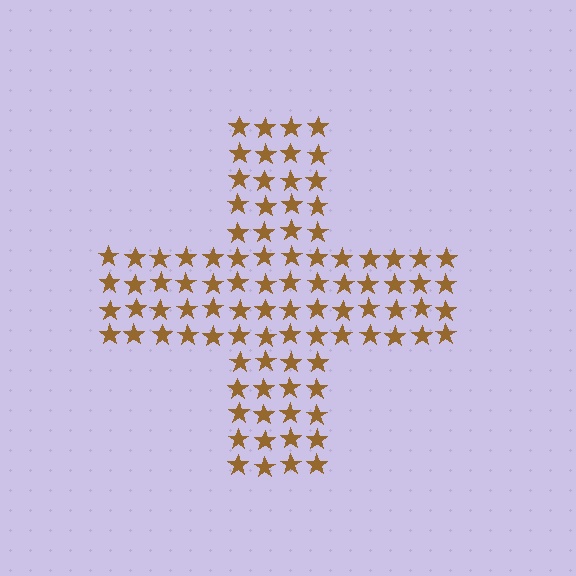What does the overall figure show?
The overall figure shows a cross.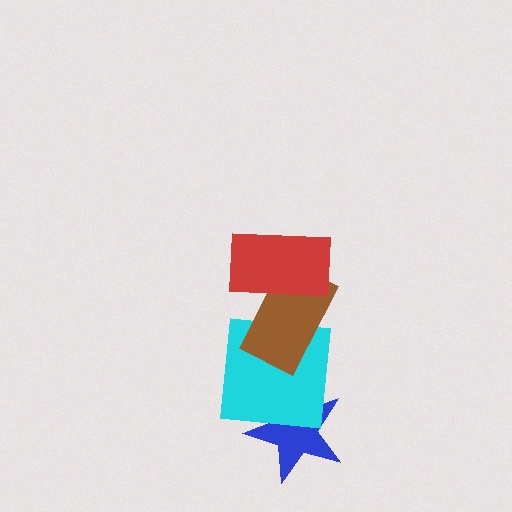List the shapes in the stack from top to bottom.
From top to bottom: the red rectangle, the brown rectangle, the cyan square, the blue star.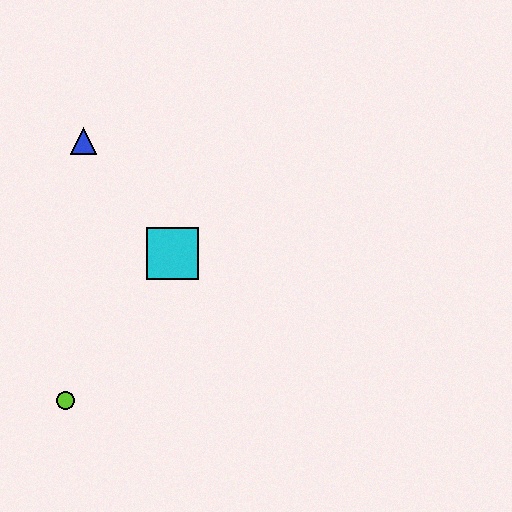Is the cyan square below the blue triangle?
Yes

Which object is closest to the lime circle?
The cyan square is closest to the lime circle.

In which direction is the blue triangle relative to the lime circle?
The blue triangle is above the lime circle.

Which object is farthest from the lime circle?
The blue triangle is farthest from the lime circle.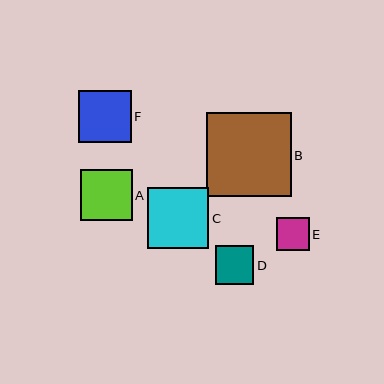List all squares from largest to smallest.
From largest to smallest: B, C, F, A, D, E.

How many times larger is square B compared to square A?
Square B is approximately 1.7 times the size of square A.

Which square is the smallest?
Square E is the smallest with a size of approximately 32 pixels.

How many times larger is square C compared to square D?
Square C is approximately 1.6 times the size of square D.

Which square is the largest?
Square B is the largest with a size of approximately 85 pixels.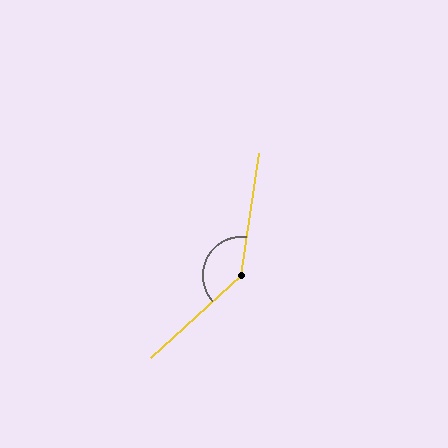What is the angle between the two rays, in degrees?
Approximately 141 degrees.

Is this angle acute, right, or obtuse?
It is obtuse.